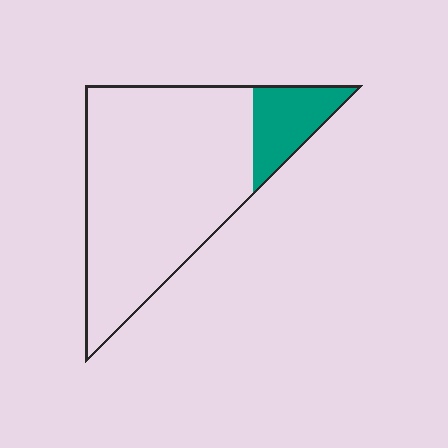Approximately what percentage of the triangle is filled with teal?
Approximately 15%.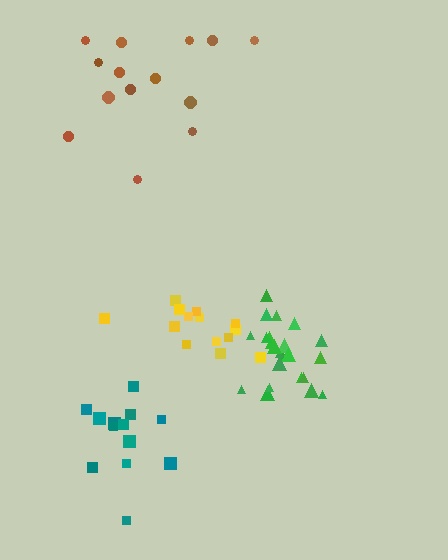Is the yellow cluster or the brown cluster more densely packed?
Yellow.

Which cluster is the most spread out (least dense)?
Brown.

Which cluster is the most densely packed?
Green.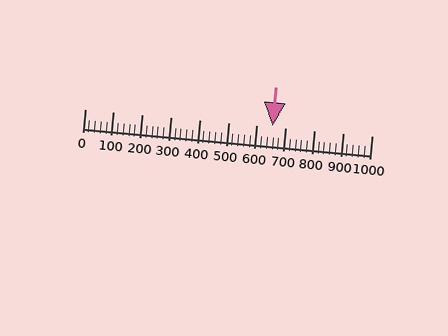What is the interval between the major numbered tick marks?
The major tick marks are spaced 100 units apart.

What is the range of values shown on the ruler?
The ruler shows values from 0 to 1000.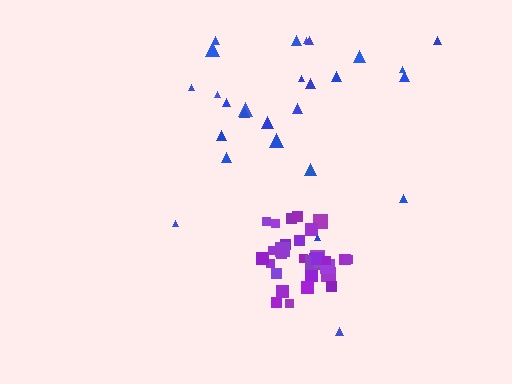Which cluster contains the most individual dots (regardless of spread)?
Purple (34).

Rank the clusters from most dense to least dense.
purple, blue.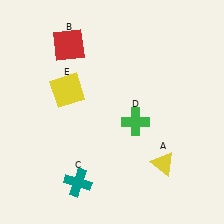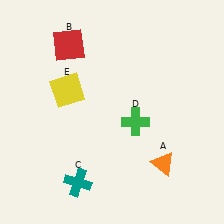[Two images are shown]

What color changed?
The triangle (A) changed from yellow in Image 1 to orange in Image 2.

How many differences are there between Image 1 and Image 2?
There is 1 difference between the two images.